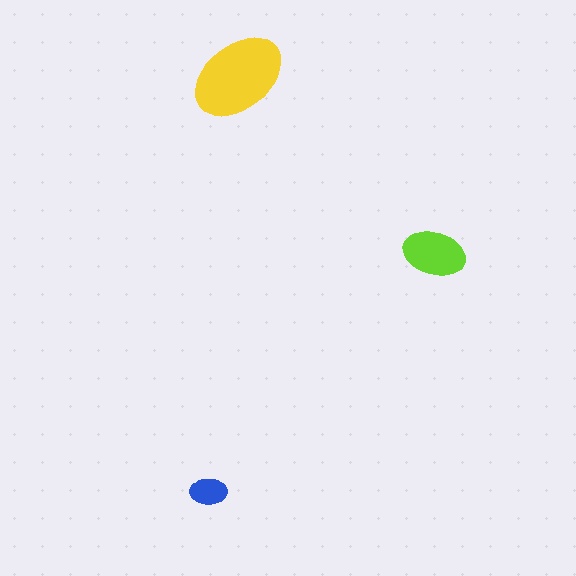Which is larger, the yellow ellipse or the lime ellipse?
The yellow one.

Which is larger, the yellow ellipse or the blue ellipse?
The yellow one.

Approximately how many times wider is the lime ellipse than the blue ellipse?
About 1.5 times wider.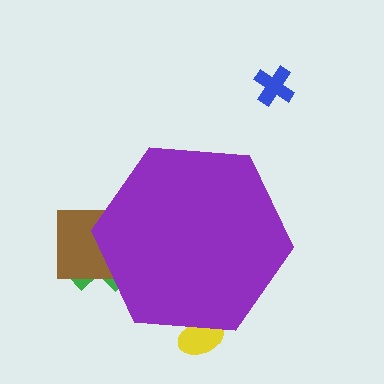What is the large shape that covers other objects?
A purple hexagon.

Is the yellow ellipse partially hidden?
Yes, the yellow ellipse is partially hidden behind the purple hexagon.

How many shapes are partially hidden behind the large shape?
3 shapes are partially hidden.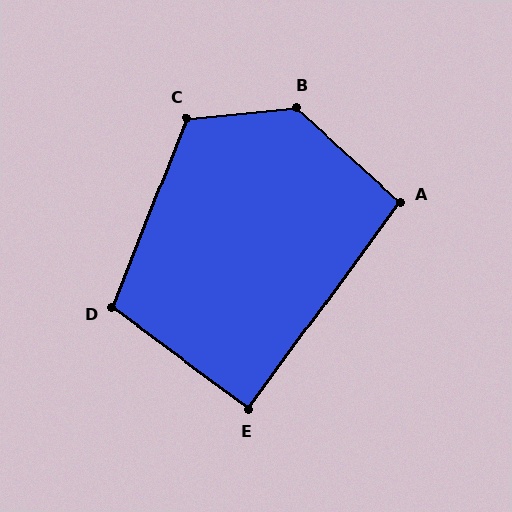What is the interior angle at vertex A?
Approximately 96 degrees (obtuse).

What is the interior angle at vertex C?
Approximately 118 degrees (obtuse).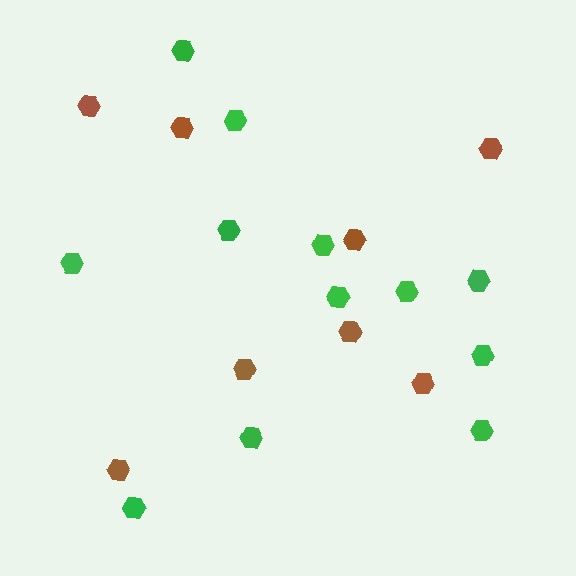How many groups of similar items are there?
There are 2 groups: one group of green hexagons (12) and one group of brown hexagons (8).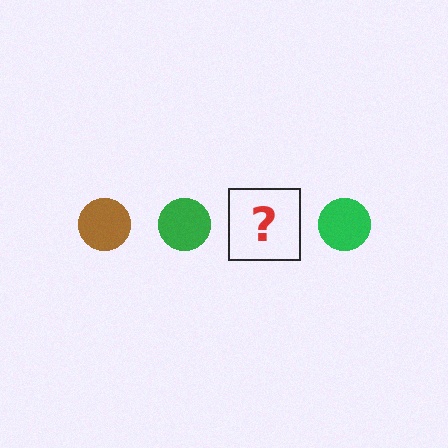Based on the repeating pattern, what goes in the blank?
The blank should be a brown circle.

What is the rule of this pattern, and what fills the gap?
The rule is that the pattern cycles through brown, green circles. The gap should be filled with a brown circle.